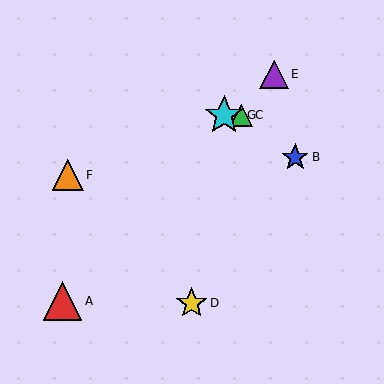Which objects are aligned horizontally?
Objects C, G are aligned horizontally.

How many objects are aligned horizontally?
2 objects (C, G) are aligned horizontally.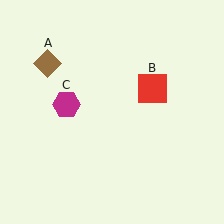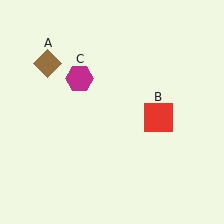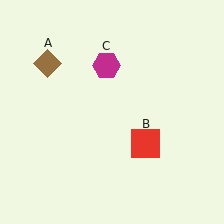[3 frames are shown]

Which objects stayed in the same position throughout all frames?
Brown diamond (object A) remained stationary.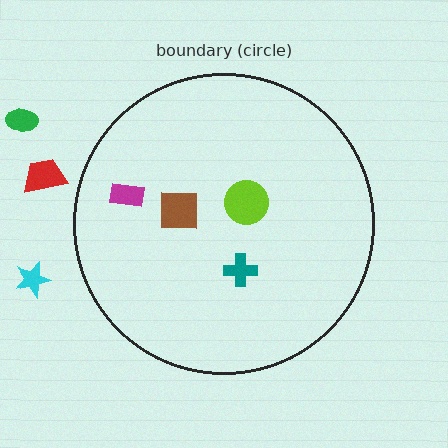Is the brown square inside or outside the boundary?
Inside.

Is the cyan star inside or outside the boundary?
Outside.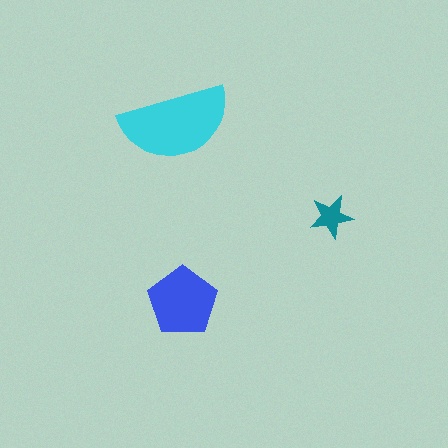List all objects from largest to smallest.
The cyan semicircle, the blue pentagon, the teal star.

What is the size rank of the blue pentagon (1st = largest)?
2nd.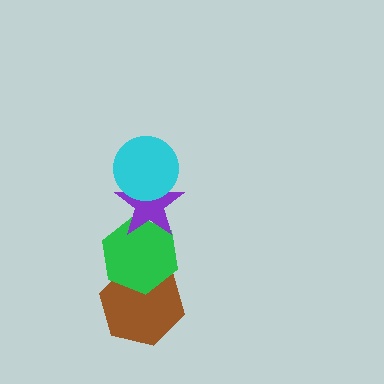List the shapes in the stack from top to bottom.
From top to bottom: the cyan circle, the purple star, the green hexagon, the brown hexagon.